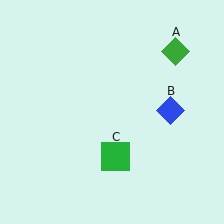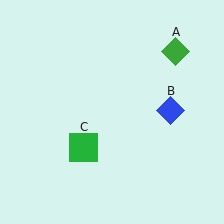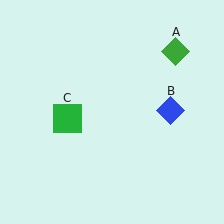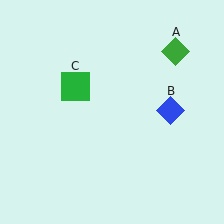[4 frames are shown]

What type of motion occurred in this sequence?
The green square (object C) rotated clockwise around the center of the scene.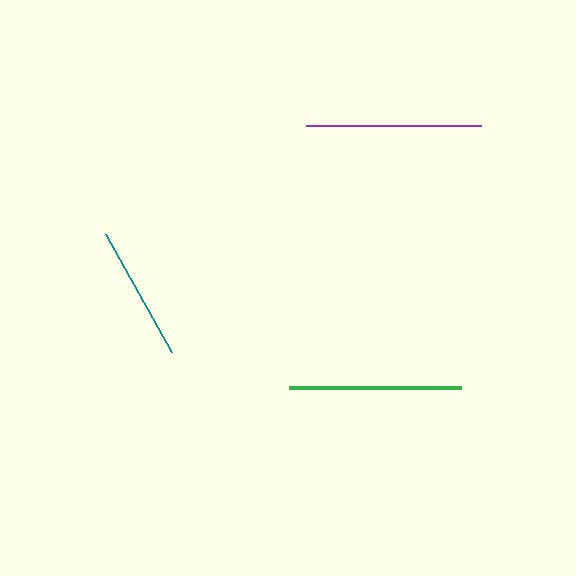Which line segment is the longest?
The purple line is the longest at approximately 175 pixels.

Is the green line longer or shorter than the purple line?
The purple line is longer than the green line.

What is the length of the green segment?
The green segment is approximately 172 pixels long.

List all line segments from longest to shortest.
From longest to shortest: purple, green, teal.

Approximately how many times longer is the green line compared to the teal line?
The green line is approximately 1.3 times the length of the teal line.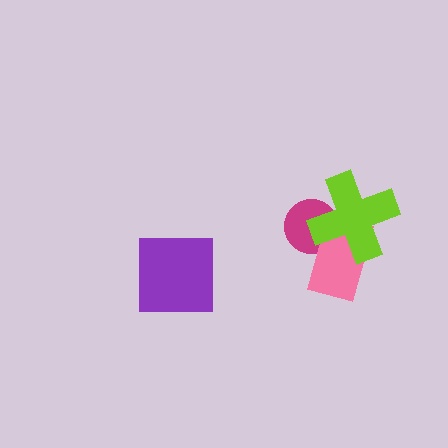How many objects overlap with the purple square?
0 objects overlap with the purple square.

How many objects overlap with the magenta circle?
2 objects overlap with the magenta circle.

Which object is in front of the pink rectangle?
The lime cross is in front of the pink rectangle.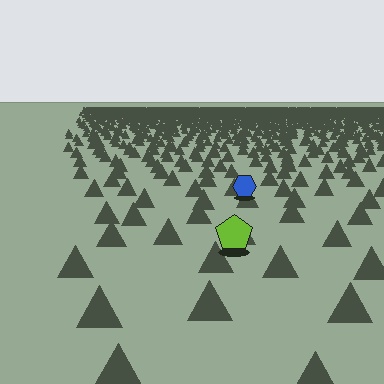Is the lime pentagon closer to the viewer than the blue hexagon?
Yes. The lime pentagon is closer — you can tell from the texture gradient: the ground texture is coarser near it.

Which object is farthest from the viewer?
The blue hexagon is farthest from the viewer. It appears smaller and the ground texture around it is denser.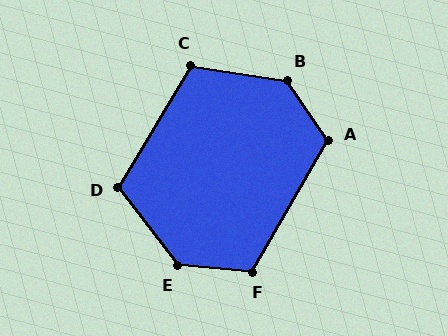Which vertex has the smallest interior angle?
D, at approximately 112 degrees.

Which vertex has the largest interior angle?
B, at approximately 133 degrees.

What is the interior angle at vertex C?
Approximately 112 degrees (obtuse).